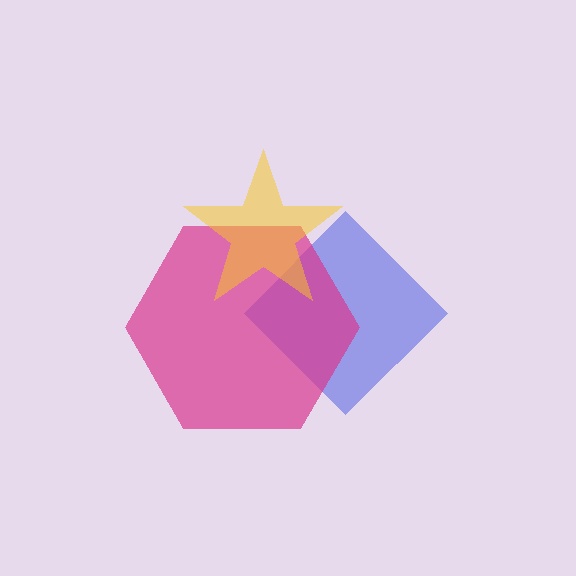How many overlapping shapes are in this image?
There are 3 overlapping shapes in the image.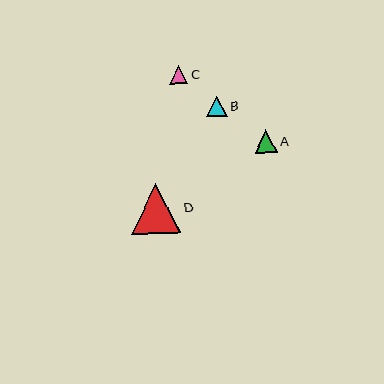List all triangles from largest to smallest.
From largest to smallest: D, A, B, C.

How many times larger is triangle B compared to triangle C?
Triangle B is approximately 1.2 times the size of triangle C.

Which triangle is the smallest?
Triangle C is the smallest with a size of approximately 18 pixels.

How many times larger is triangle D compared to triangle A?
Triangle D is approximately 2.2 times the size of triangle A.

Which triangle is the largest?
Triangle D is the largest with a size of approximately 50 pixels.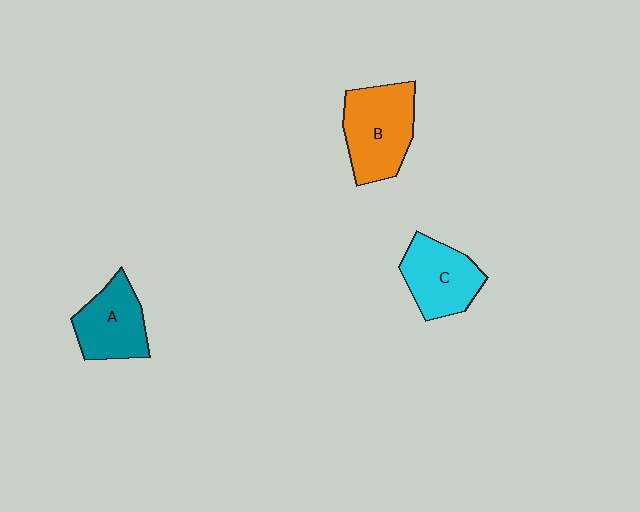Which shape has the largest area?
Shape B (orange).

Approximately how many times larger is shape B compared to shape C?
Approximately 1.2 times.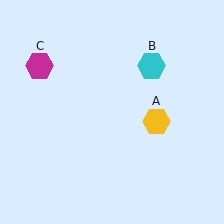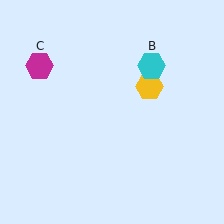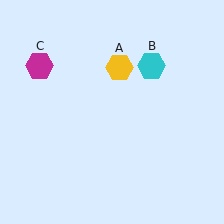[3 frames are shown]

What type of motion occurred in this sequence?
The yellow hexagon (object A) rotated counterclockwise around the center of the scene.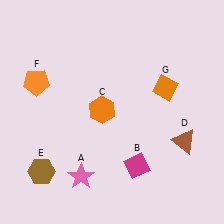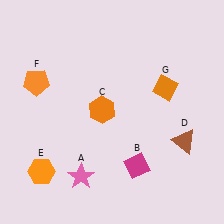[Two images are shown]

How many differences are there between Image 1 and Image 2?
There is 1 difference between the two images.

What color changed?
The hexagon (E) changed from brown in Image 1 to orange in Image 2.